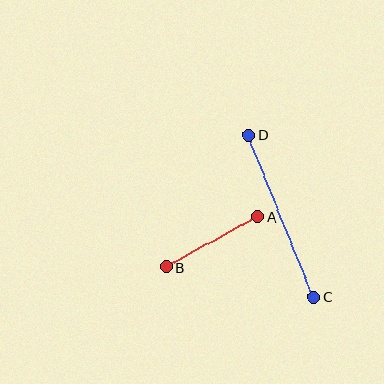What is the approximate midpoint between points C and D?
The midpoint is at approximately (281, 216) pixels.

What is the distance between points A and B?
The distance is approximately 105 pixels.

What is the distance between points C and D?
The distance is approximately 175 pixels.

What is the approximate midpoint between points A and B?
The midpoint is at approximately (212, 242) pixels.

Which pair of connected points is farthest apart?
Points C and D are farthest apart.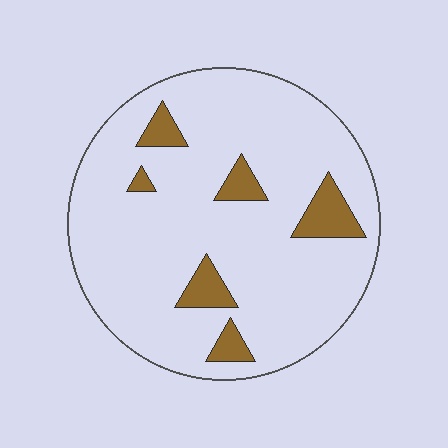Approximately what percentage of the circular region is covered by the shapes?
Approximately 10%.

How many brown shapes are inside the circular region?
6.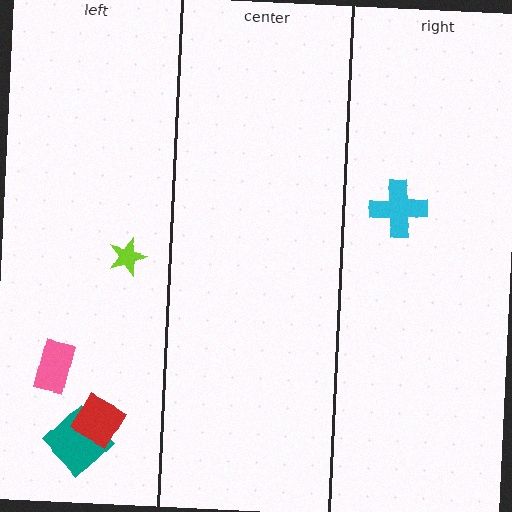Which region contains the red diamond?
The left region.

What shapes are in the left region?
The teal diamond, the red diamond, the lime star, the pink rectangle.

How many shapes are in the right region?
1.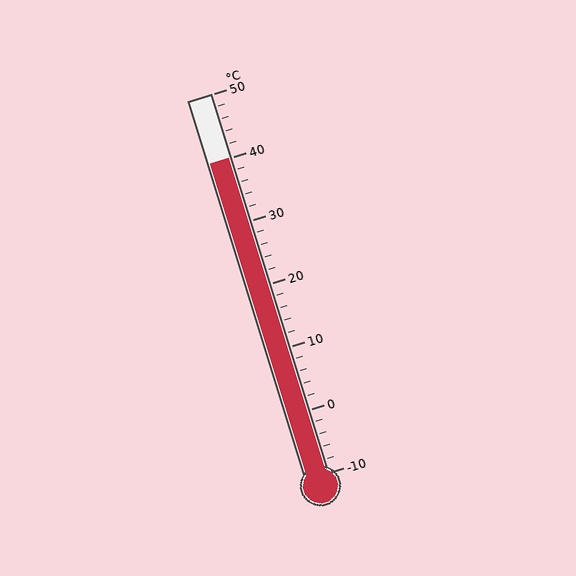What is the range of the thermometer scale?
The thermometer scale ranges from -10°C to 50°C.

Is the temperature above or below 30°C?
The temperature is above 30°C.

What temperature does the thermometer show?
The thermometer shows approximately 40°C.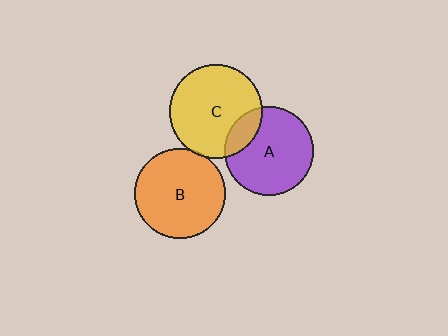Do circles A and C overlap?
Yes.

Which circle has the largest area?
Circle C (yellow).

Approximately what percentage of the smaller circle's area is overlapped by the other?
Approximately 15%.